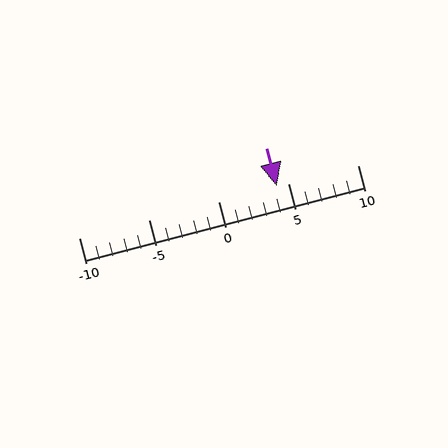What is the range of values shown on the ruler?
The ruler shows values from -10 to 10.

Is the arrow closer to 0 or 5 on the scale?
The arrow is closer to 5.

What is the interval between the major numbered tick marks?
The major tick marks are spaced 5 units apart.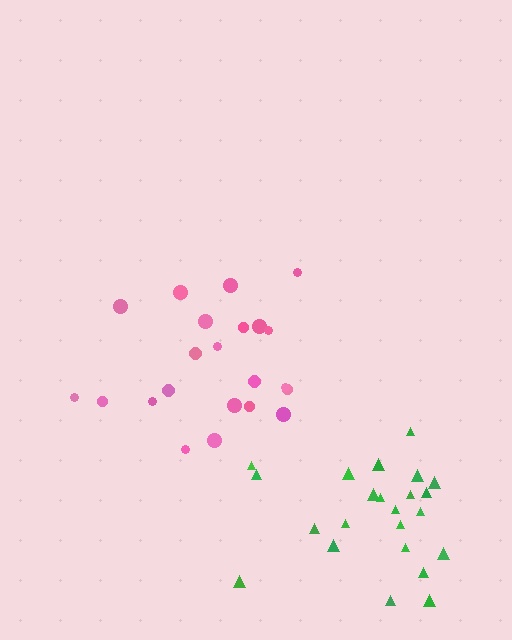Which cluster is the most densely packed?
Pink.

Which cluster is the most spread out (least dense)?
Green.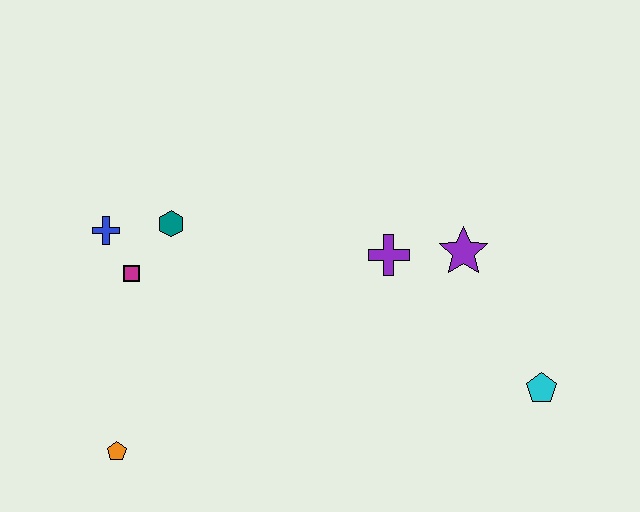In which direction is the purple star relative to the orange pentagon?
The purple star is to the right of the orange pentagon.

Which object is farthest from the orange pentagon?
The cyan pentagon is farthest from the orange pentagon.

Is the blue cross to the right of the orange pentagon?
No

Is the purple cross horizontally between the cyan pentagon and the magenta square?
Yes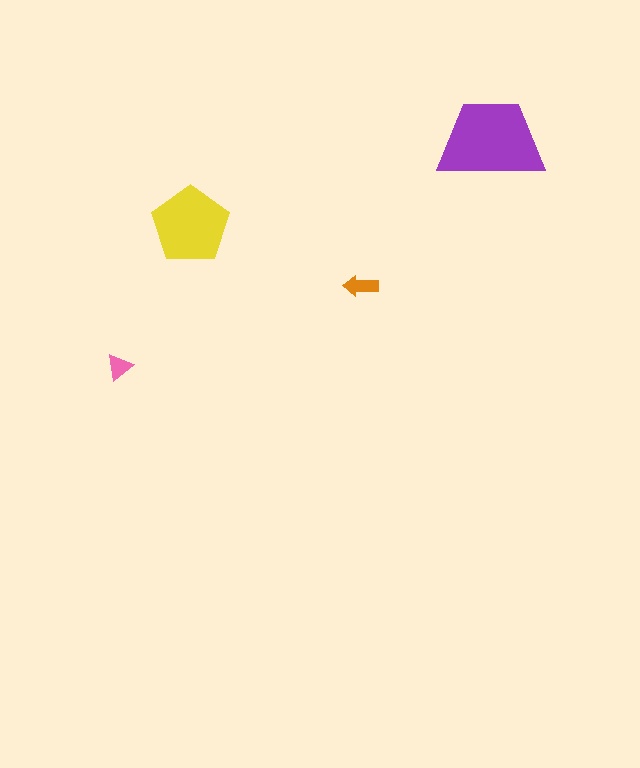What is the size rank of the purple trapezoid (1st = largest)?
1st.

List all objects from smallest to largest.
The pink triangle, the orange arrow, the yellow pentagon, the purple trapezoid.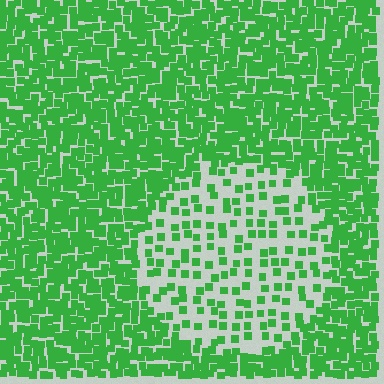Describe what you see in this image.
The image contains small green elements arranged at two different densities. A circle-shaped region is visible where the elements are less densely packed than the surrounding area.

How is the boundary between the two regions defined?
The boundary is defined by a change in element density (approximately 2.8x ratio). All elements are the same color, size, and shape.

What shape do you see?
I see a circle.